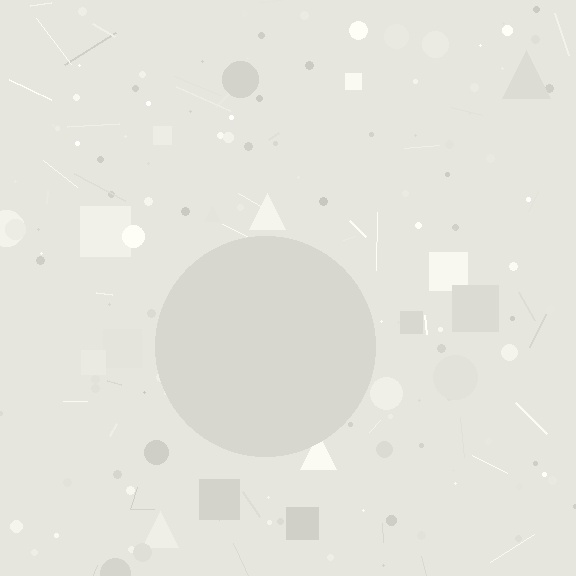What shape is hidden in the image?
A circle is hidden in the image.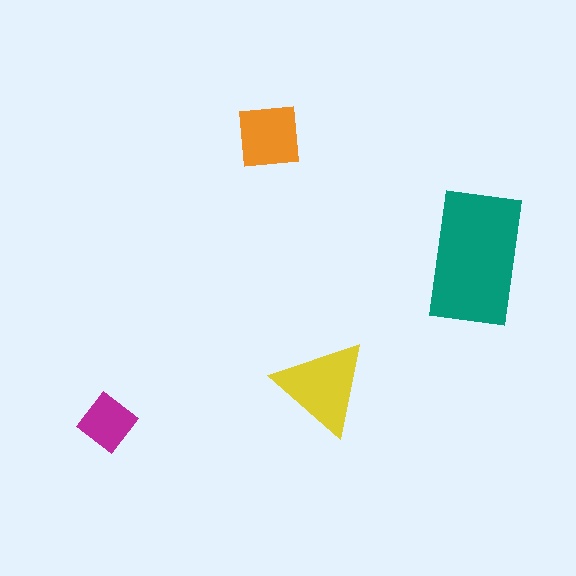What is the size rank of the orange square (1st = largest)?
3rd.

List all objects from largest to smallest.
The teal rectangle, the yellow triangle, the orange square, the magenta diamond.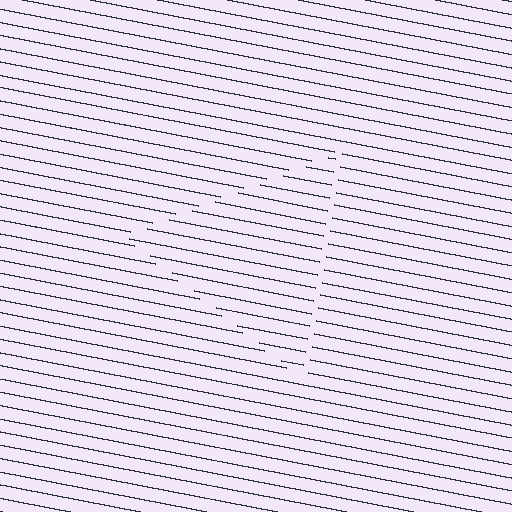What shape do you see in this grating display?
An illusory triangle. The interior of the shape contains the same grating, shifted by half a period — the contour is defined by the phase discontinuity where line-ends from the inner and outer gratings abut.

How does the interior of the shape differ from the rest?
The interior of the shape contains the same grating, shifted by half a period — the contour is defined by the phase discontinuity where line-ends from the inner and outer gratings abut.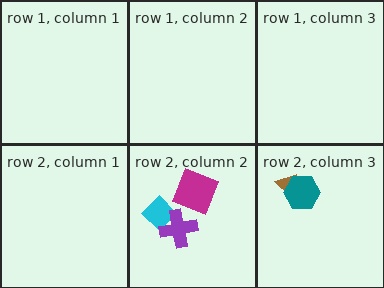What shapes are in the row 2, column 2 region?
The magenta square, the cyan diamond, the purple cross.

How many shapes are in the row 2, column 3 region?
2.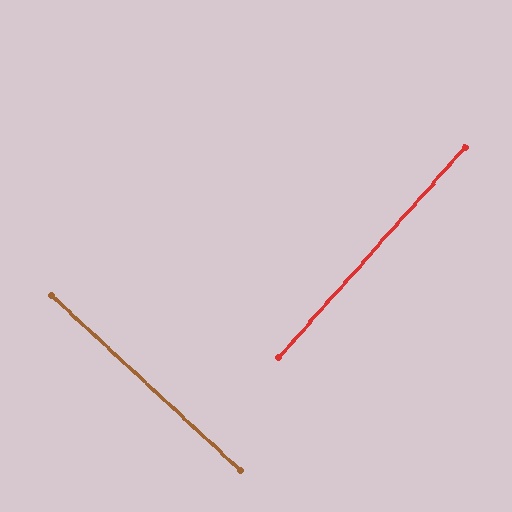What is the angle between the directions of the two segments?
Approximately 89 degrees.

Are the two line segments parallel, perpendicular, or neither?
Perpendicular — they meet at approximately 89°.